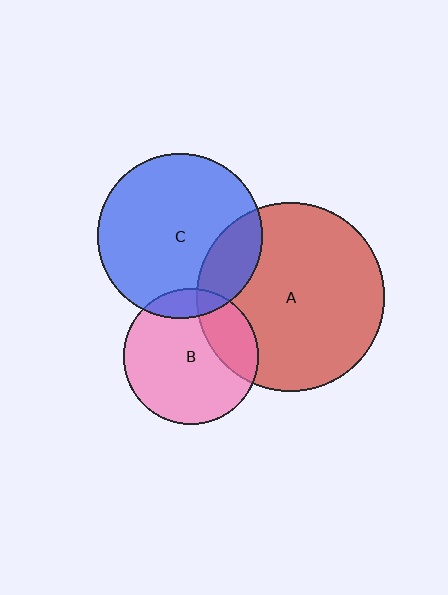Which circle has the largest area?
Circle A (red).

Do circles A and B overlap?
Yes.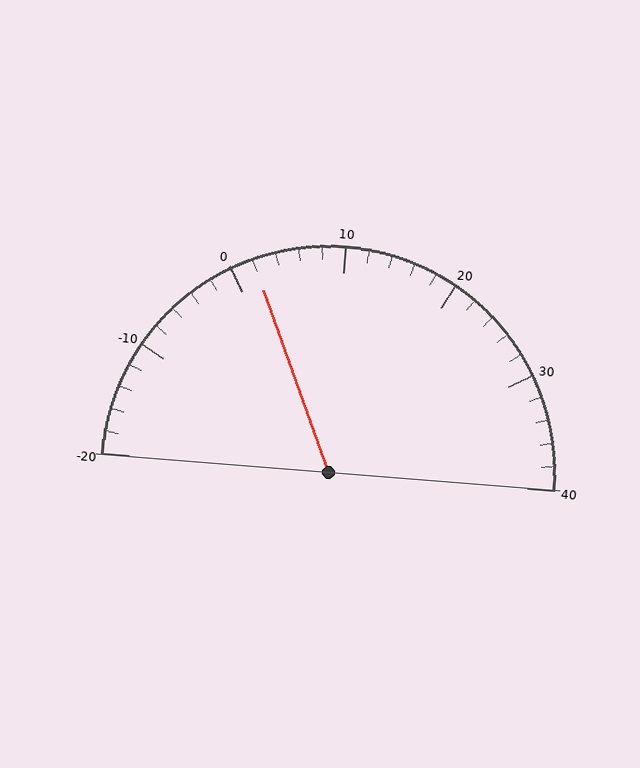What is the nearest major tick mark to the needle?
The nearest major tick mark is 0.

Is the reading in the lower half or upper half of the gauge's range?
The reading is in the lower half of the range (-20 to 40).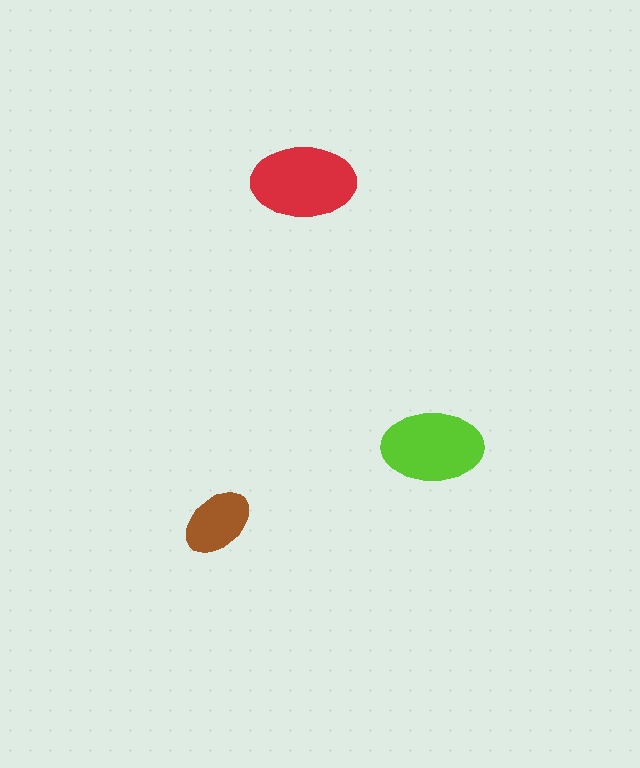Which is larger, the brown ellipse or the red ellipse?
The red one.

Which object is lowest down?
The brown ellipse is bottommost.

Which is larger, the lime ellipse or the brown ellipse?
The lime one.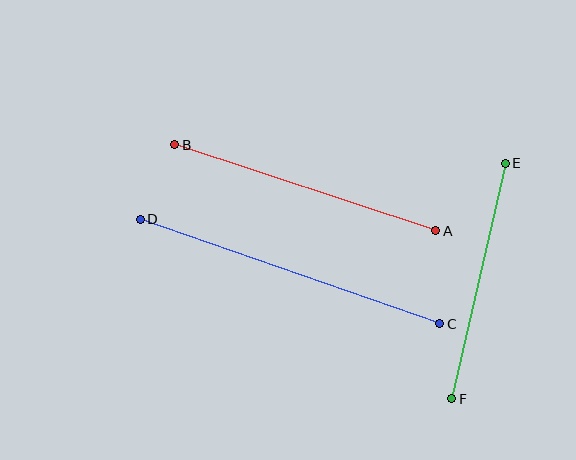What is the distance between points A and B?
The distance is approximately 275 pixels.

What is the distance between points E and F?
The distance is approximately 242 pixels.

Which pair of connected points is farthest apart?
Points C and D are farthest apart.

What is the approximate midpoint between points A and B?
The midpoint is at approximately (305, 188) pixels.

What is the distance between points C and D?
The distance is approximately 317 pixels.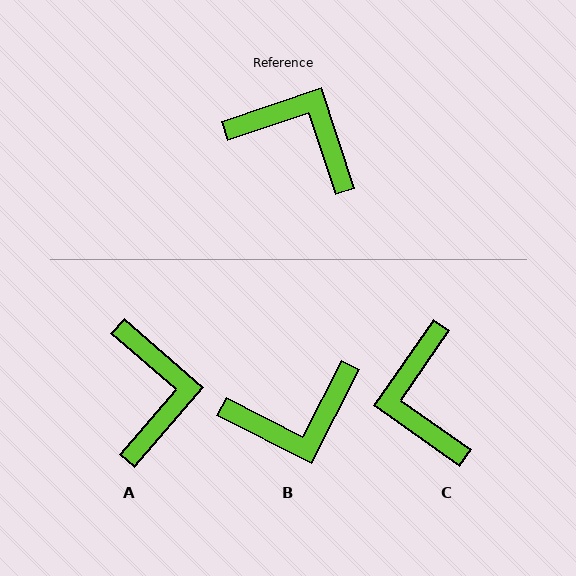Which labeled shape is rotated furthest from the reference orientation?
B, about 136 degrees away.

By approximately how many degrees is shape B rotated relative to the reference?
Approximately 136 degrees clockwise.